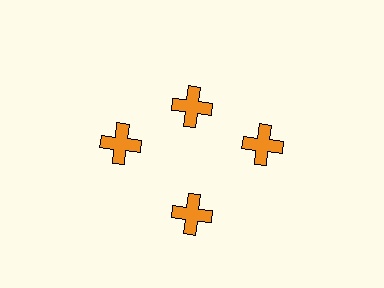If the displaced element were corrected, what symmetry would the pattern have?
It would have 4-fold rotational symmetry — the pattern would map onto itself every 90 degrees.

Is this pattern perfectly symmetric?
No. The 4 orange crosses are arranged in a ring, but one element near the 12 o'clock position is pulled inward toward the center, breaking the 4-fold rotational symmetry.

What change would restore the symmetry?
The symmetry would be restored by moving it outward, back onto the ring so that all 4 crosses sit at equal angles and equal distance from the center.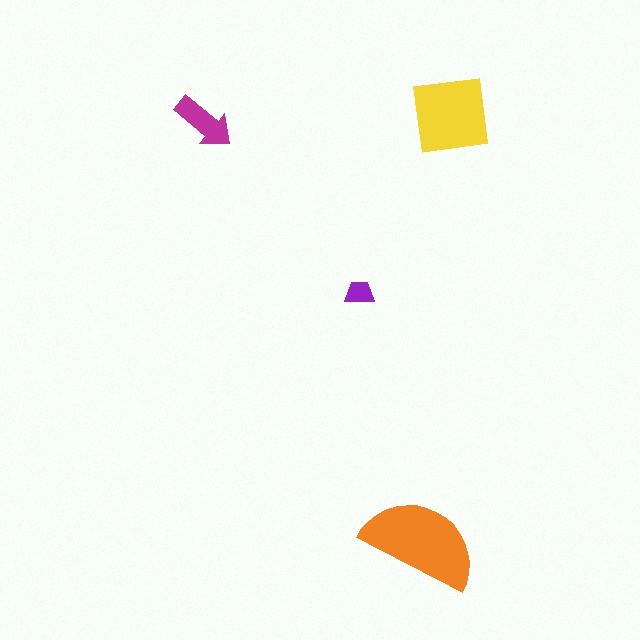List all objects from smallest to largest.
The purple trapezoid, the magenta arrow, the yellow square, the orange semicircle.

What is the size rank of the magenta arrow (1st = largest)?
3rd.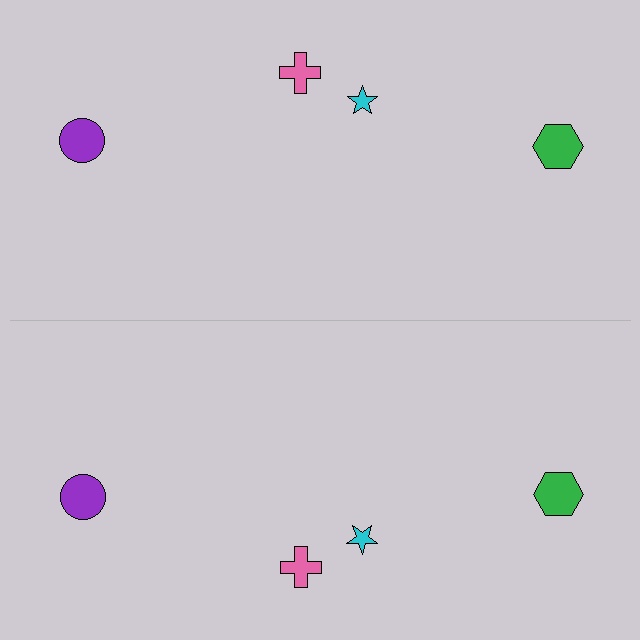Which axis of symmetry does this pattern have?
The pattern has a horizontal axis of symmetry running through the center of the image.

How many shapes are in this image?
There are 8 shapes in this image.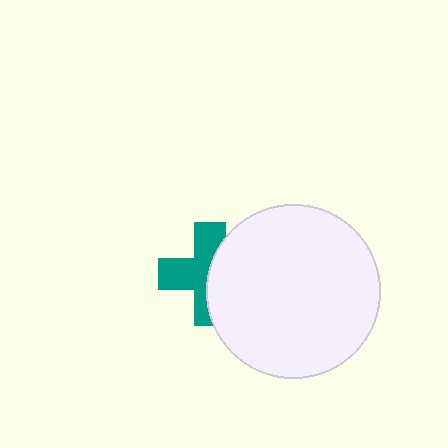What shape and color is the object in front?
The object in front is a white circle.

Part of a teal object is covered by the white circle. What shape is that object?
It is a cross.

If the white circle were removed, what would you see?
You would see the complete teal cross.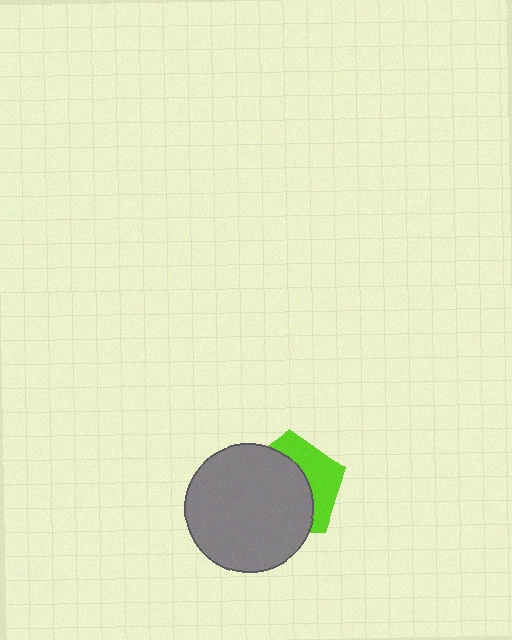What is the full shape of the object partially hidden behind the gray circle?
The partially hidden object is a lime pentagon.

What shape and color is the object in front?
The object in front is a gray circle.